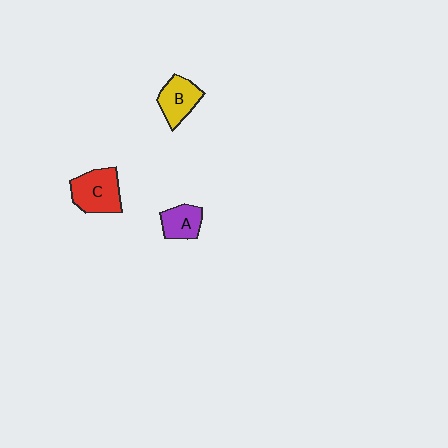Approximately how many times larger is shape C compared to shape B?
Approximately 1.3 times.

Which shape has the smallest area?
Shape A (purple).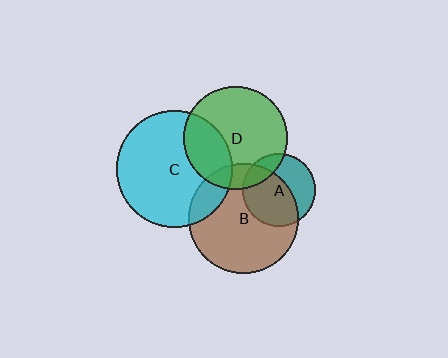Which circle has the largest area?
Circle C (cyan).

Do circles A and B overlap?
Yes.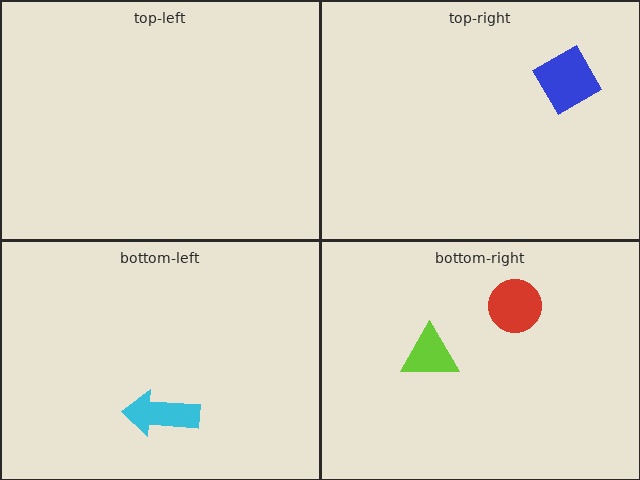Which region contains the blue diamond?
The top-right region.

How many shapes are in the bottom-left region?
1.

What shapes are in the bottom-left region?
The cyan arrow.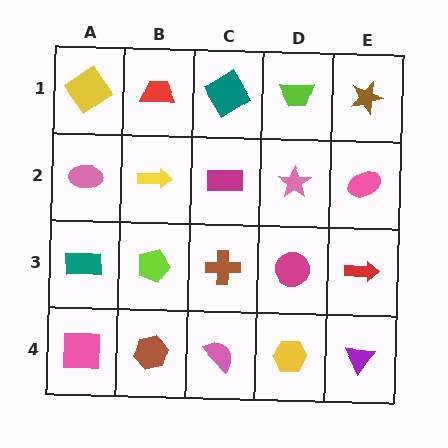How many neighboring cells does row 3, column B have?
4.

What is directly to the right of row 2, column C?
A pink star.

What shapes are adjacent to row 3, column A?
A pink ellipse (row 2, column A), a pink square (row 4, column A), a lime pentagon (row 3, column B).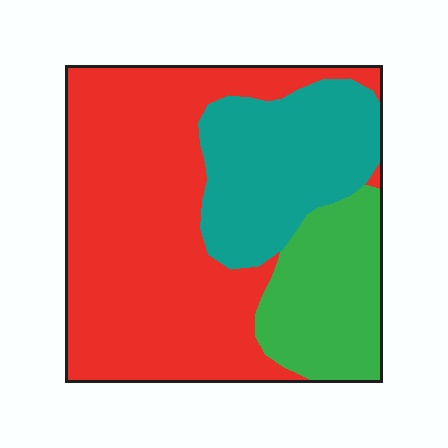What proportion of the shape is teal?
Teal covers 25% of the shape.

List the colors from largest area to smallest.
From largest to smallest: red, teal, green.